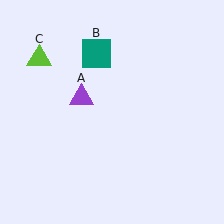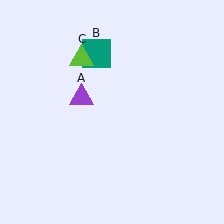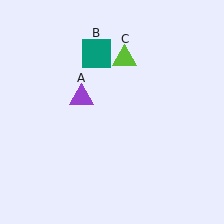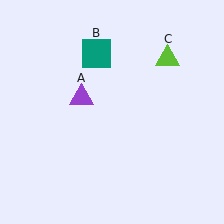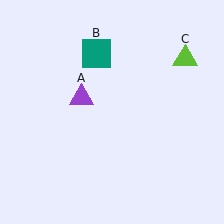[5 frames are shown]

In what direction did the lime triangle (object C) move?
The lime triangle (object C) moved right.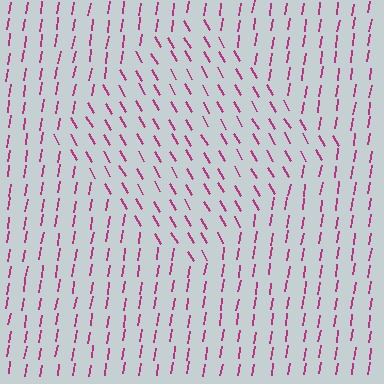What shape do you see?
I see a diamond.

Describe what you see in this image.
The image is filled with small magenta line segments. A diamond region in the image has lines oriented differently from the surrounding lines, creating a visible texture boundary.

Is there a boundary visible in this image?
Yes, there is a texture boundary formed by a change in line orientation.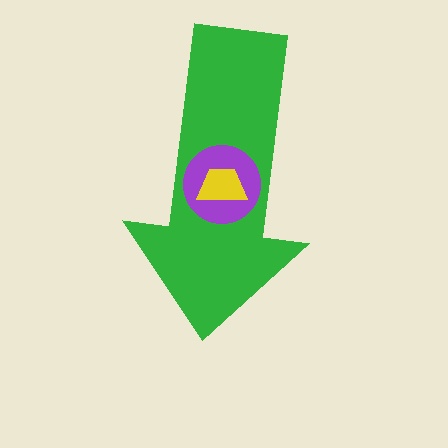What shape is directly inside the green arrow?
The purple circle.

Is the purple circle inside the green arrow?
Yes.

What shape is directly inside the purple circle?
The yellow trapezoid.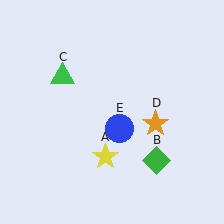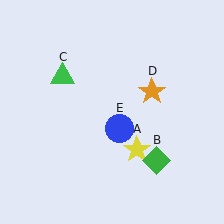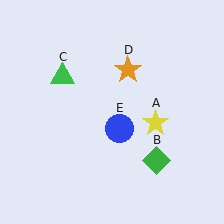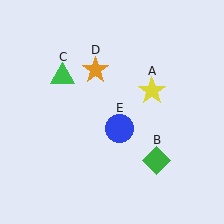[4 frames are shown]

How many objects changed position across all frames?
2 objects changed position: yellow star (object A), orange star (object D).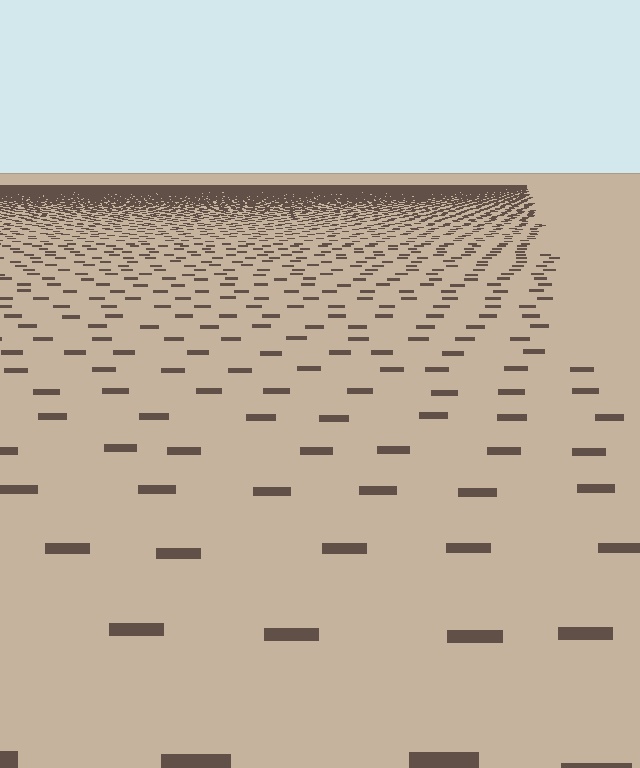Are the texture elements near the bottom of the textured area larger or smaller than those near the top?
Larger. Near the bottom, elements are closer to the viewer and appear at a bigger on-screen size.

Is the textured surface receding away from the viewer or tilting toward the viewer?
The surface is receding away from the viewer. Texture elements get smaller and denser toward the top.